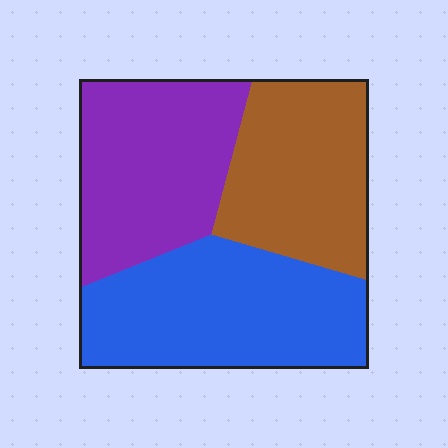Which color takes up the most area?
Blue, at roughly 40%.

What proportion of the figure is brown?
Brown covers about 30% of the figure.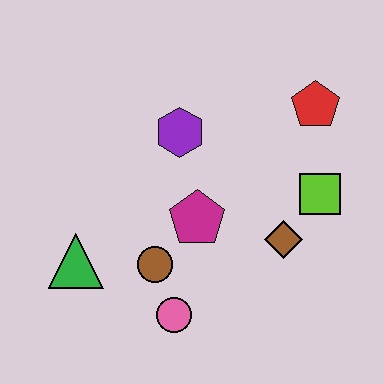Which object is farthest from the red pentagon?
The green triangle is farthest from the red pentagon.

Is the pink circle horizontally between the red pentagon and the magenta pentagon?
No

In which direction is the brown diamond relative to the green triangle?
The brown diamond is to the right of the green triangle.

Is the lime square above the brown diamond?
Yes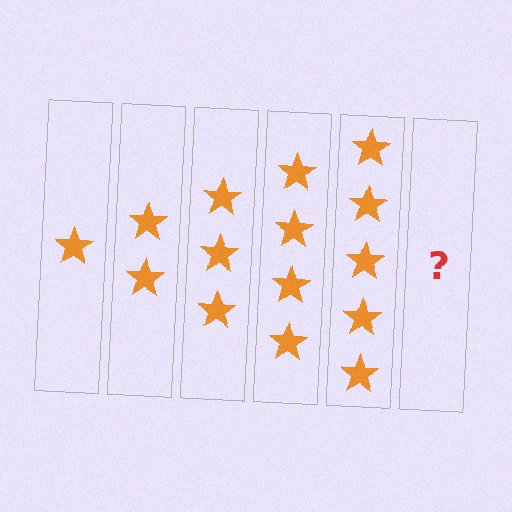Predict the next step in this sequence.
The next step is 6 stars.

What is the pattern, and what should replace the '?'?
The pattern is that each step adds one more star. The '?' should be 6 stars.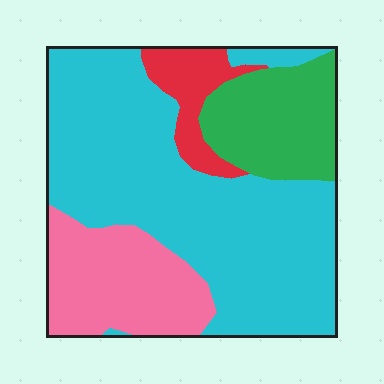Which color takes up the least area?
Red, at roughly 10%.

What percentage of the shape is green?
Green takes up about one sixth (1/6) of the shape.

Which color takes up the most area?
Cyan, at roughly 55%.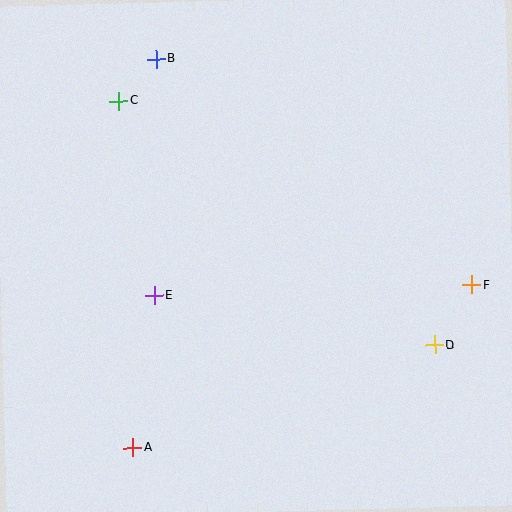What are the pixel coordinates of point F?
Point F is at (472, 285).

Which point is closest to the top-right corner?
Point F is closest to the top-right corner.